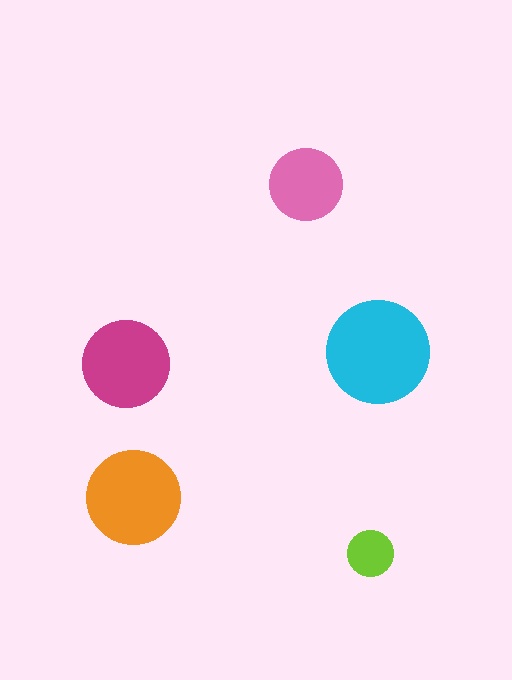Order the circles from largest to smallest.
the cyan one, the orange one, the magenta one, the pink one, the lime one.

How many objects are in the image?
There are 5 objects in the image.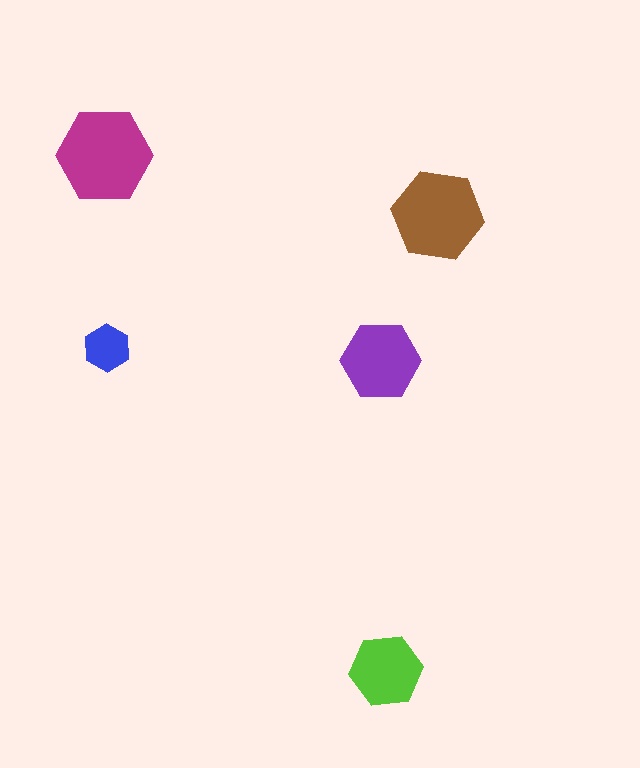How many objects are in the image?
There are 5 objects in the image.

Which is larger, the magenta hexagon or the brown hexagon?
The magenta one.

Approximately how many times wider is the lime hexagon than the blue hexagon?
About 1.5 times wider.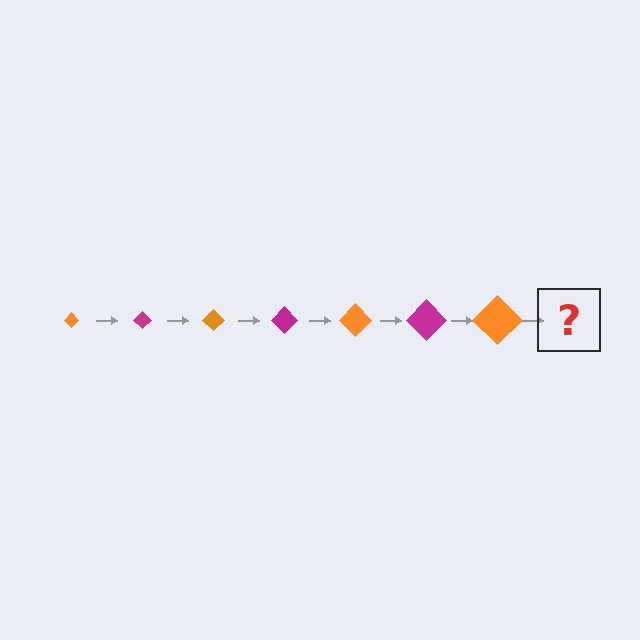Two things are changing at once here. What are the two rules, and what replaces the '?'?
The two rules are that the diamond grows larger each step and the color cycles through orange and magenta. The '?' should be a magenta diamond, larger than the previous one.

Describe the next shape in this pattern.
It should be a magenta diamond, larger than the previous one.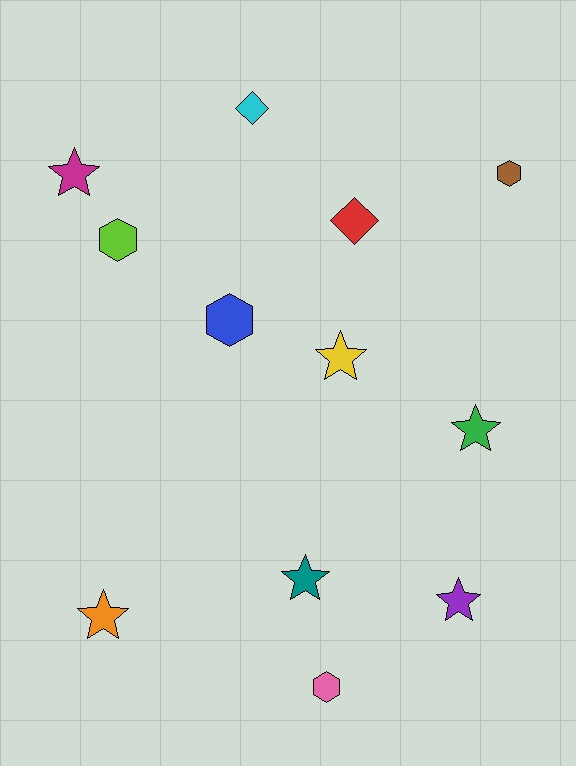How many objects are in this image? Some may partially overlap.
There are 12 objects.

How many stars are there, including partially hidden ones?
There are 6 stars.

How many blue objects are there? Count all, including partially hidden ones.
There is 1 blue object.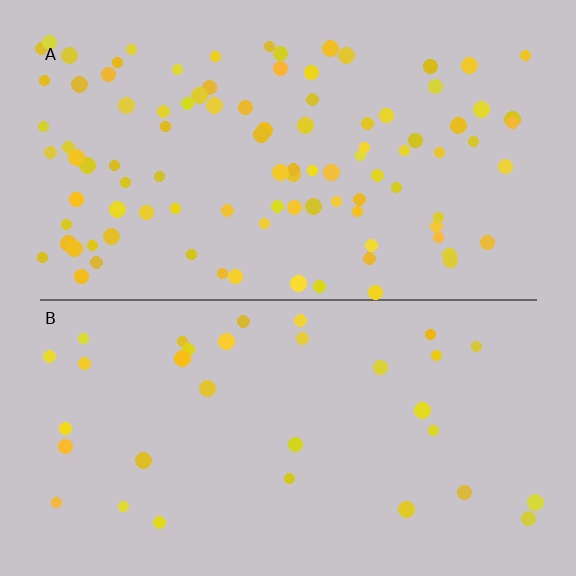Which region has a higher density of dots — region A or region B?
A (the top).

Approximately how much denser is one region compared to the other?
Approximately 3.0× — region A over region B.